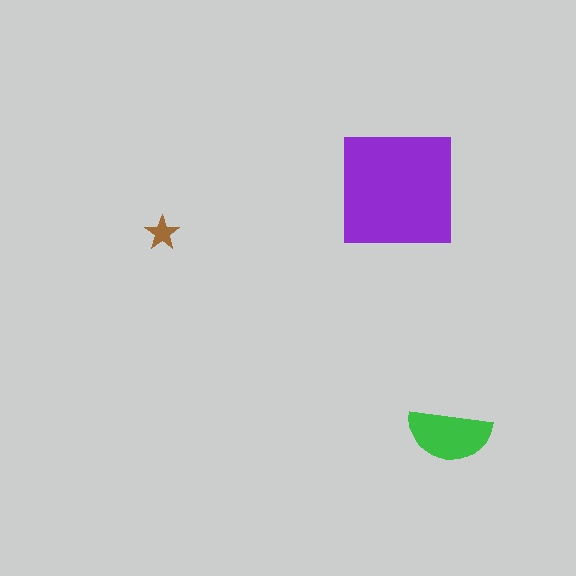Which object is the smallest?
The brown star.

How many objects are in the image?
There are 3 objects in the image.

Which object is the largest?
The purple square.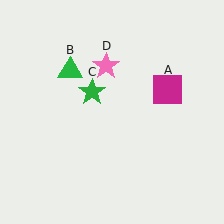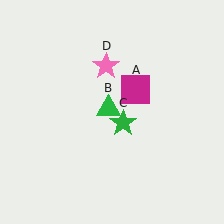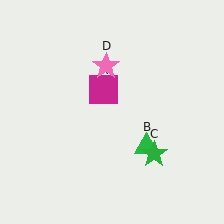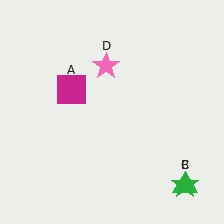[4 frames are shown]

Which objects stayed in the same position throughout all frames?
Pink star (object D) remained stationary.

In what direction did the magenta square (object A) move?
The magenta square (object A) moved left.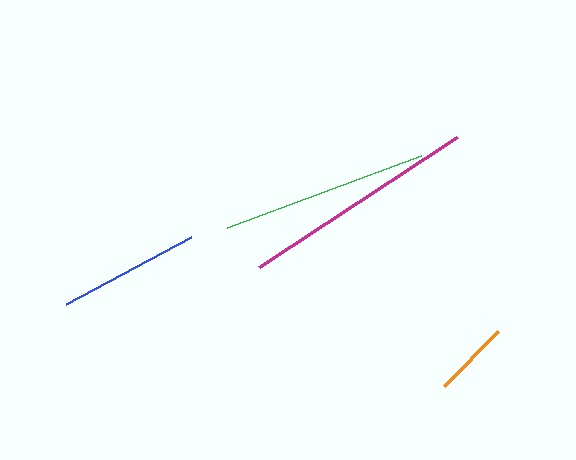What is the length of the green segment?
The green segment is approximately 207 pixels long.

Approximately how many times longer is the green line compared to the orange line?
The green line is approximately 2.7 times the length of the orange line.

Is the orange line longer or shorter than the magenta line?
The magenta line is longer than the orange line.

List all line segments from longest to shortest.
From longest to shortest: magenta, green, blue, orange.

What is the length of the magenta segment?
The magenta segment is approximately 236 pixels long.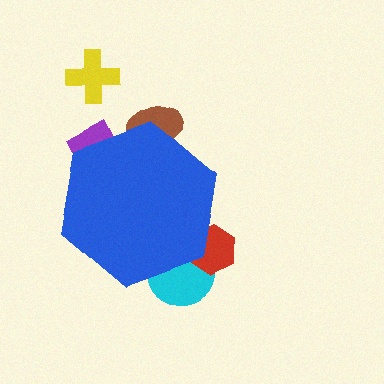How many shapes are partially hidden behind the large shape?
4 shapes are partially hidden.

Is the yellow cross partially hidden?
No, the yellow cross is fully visible.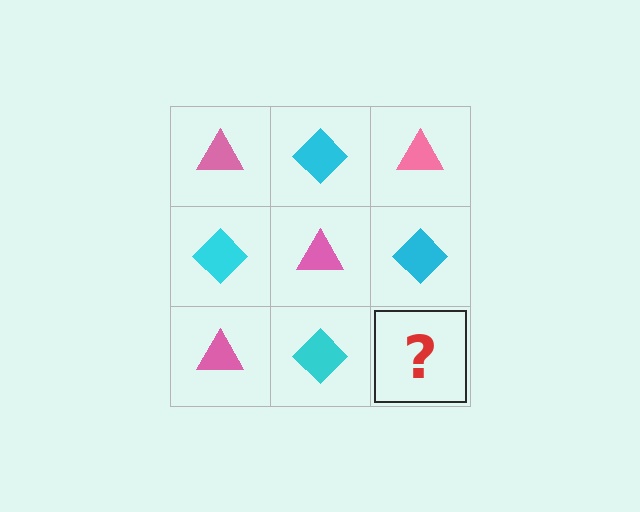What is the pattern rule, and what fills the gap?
The rule is that it alternates pink triangle and cyan diamond in a checkerboard pattern. The gap should be filled with a pink triangle.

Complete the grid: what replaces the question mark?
The question mark should be replaced with a pink triangle.